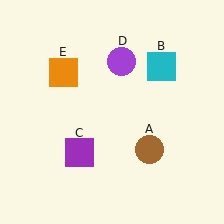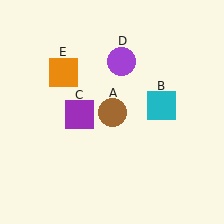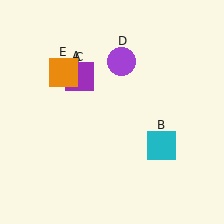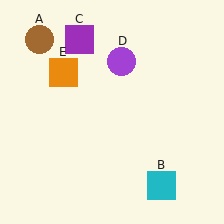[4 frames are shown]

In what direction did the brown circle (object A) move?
The brown circle (object A) moved up and to the left.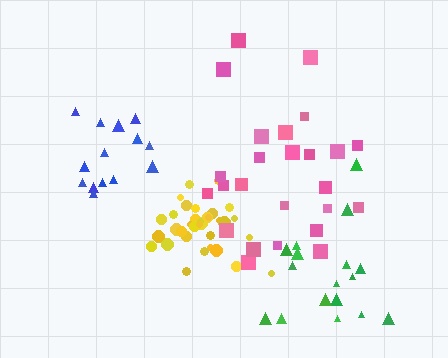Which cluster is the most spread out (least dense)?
Pink.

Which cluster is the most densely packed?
Yellow.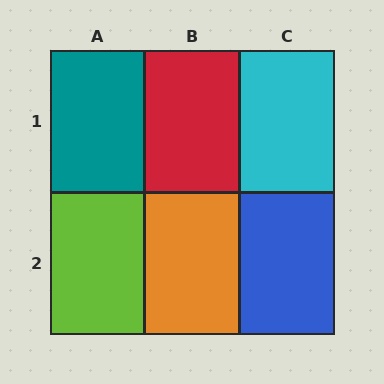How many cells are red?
1 cell is red.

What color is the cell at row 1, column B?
Red.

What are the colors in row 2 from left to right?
Lime, orange, blue.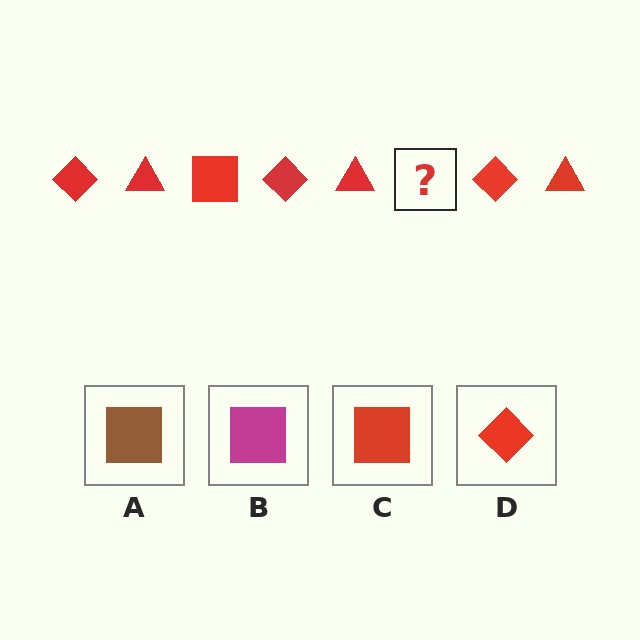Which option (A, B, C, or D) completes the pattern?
C.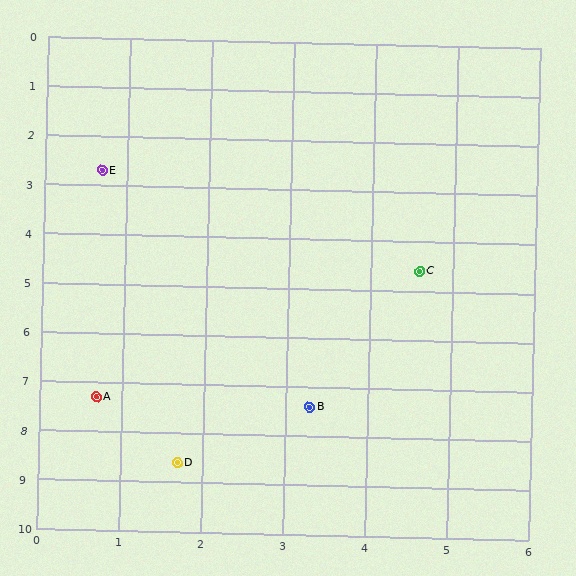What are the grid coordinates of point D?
Point D is at approximately (1.7, 8.6).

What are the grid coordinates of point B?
Point B is at approximately (3.3, 7.4).